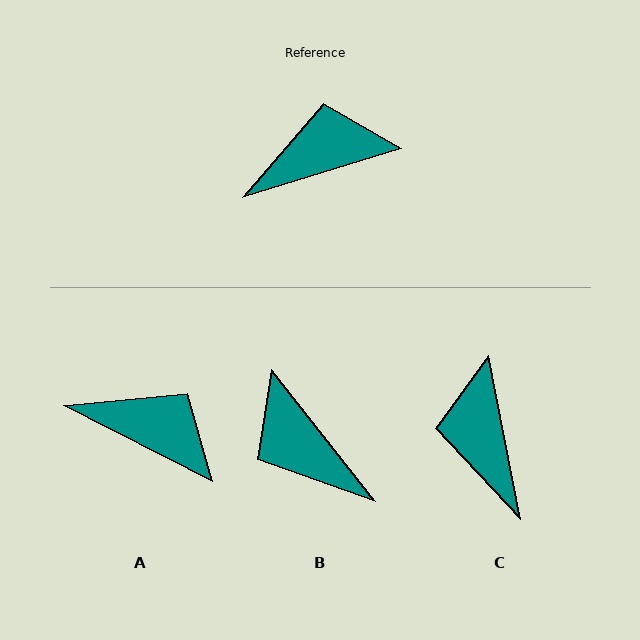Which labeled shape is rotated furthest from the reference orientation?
B, about 111 degrees away.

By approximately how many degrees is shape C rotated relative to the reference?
Approximately 84 degrees counter-clockwise.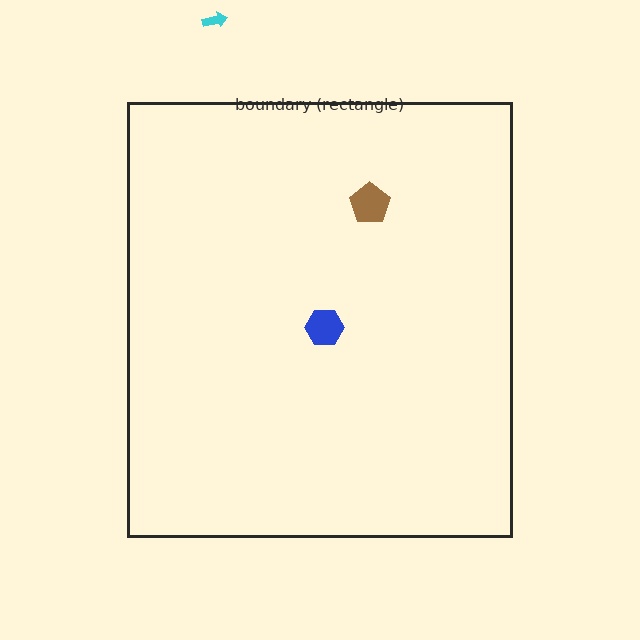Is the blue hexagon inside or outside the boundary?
Inside.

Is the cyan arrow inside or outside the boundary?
Outside.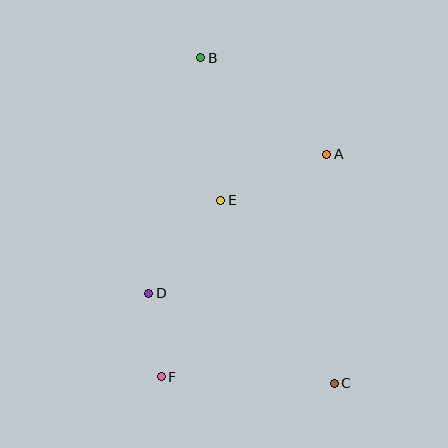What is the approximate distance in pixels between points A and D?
The distance between A and D is approximately 226 pixels.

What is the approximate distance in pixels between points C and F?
The distance between C and F is approximately 173 pixels.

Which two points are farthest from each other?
Points B and C are farthest from each other.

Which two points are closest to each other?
Points D and F are closest to each other.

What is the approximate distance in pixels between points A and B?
The distance between A and B is approximately 159 pixels.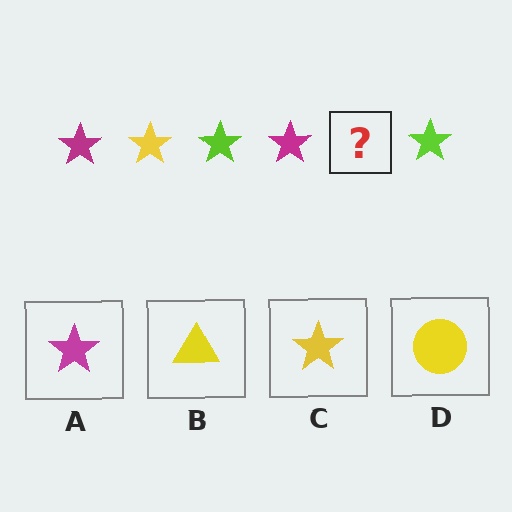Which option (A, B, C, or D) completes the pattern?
C.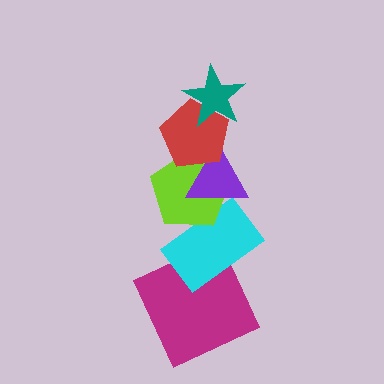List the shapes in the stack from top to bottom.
From top to bottom: the teal star, the red pentagon, the purple triangle, the lime pentagon, the cyan rectangle, the magenta square.